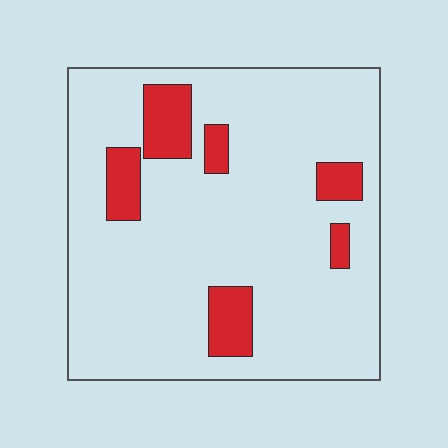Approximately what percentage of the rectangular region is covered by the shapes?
Approximately 15%.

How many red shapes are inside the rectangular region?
6.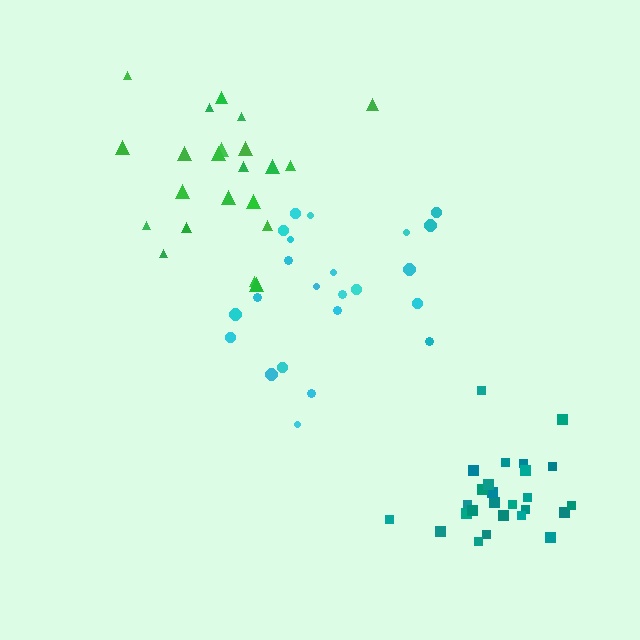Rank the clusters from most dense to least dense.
teal, cyan, green.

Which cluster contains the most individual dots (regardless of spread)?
Teal (26).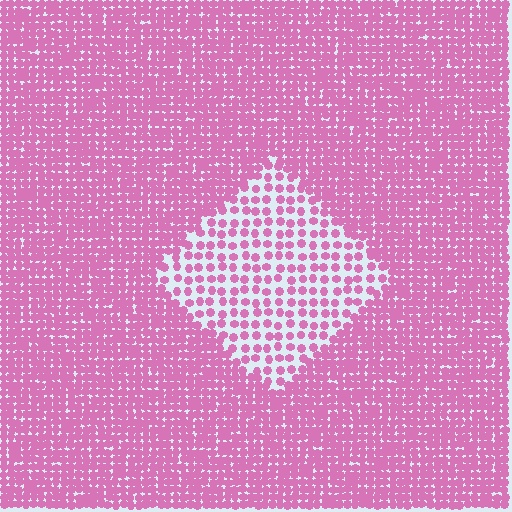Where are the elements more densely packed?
The elements are more densely packed outside the diamond boundary.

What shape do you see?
I see a diamond.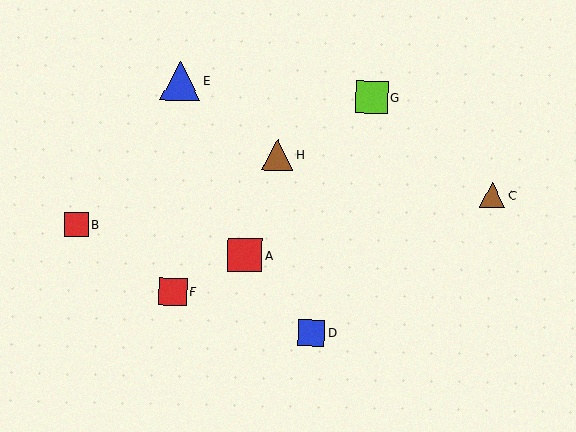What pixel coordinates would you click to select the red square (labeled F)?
Click at (173, 292) to select the red square F.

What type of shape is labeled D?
Shape D is a blue square.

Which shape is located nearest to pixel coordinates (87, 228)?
The red square (labeled B) at (76, 224) is nearest to that location.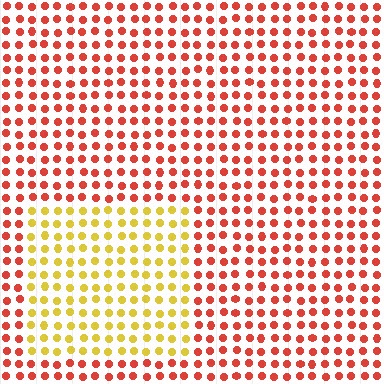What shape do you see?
I see a rectangle.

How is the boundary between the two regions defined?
The boundary is defined purely by a slight shift in hue (about 50 degrees). Spacing, size, and orientation are identical on both sides.